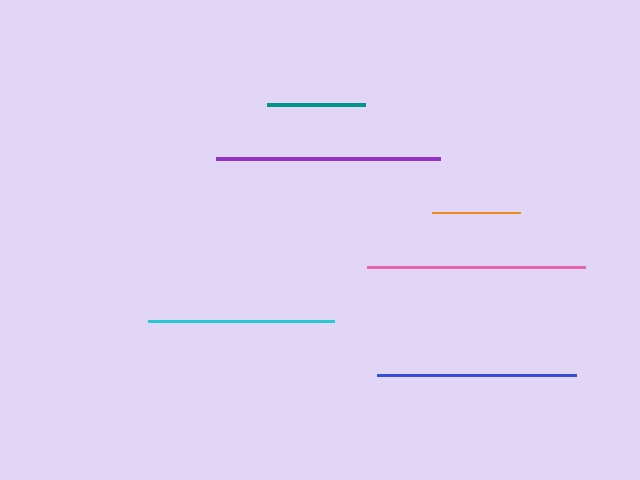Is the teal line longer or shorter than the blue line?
The blue line is longer than the teal line.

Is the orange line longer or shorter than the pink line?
The pink line is longer than the orange line.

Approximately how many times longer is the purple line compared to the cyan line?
The purple line is approximately 1.2 times the length of the cyan line.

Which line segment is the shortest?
The orange line is the shortest at approximately 88 pixels.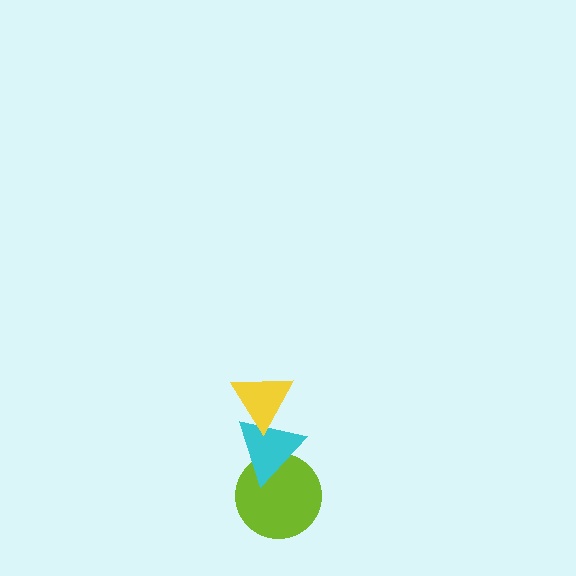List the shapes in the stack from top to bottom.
From top to bottom: the yellow triangle, the cyan triangle, the lime circle.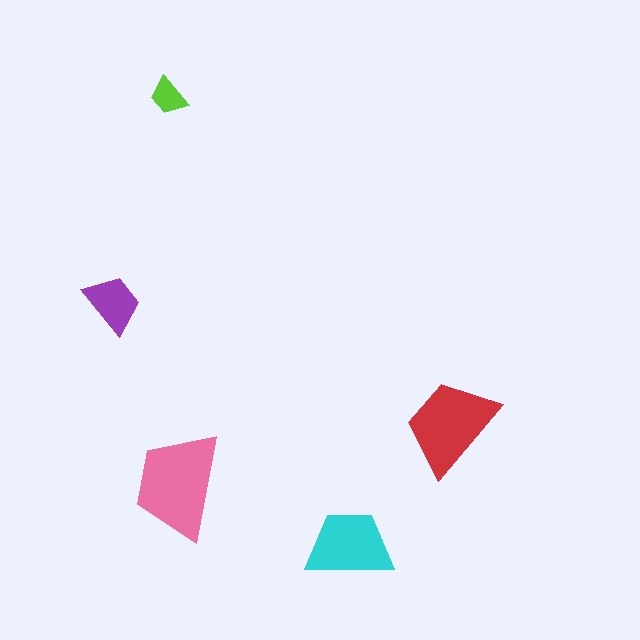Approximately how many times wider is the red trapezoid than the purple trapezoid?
About 1.5 times wider.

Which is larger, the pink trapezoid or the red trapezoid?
The pink one.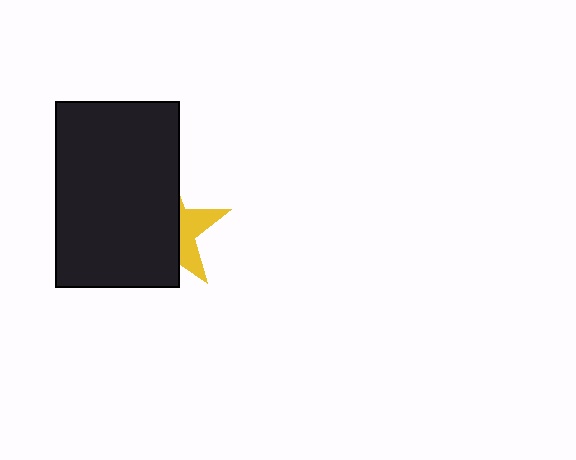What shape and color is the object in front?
The object in front is a black rectangle.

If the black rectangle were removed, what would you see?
You would see the complete yellow star.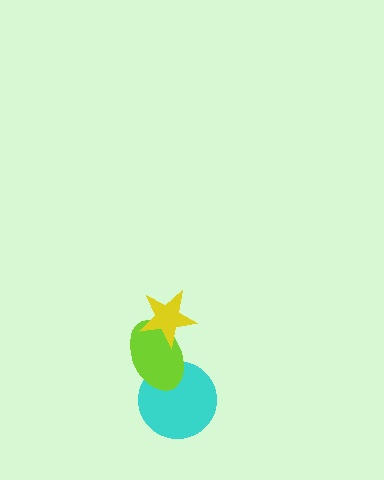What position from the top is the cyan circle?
The cyan circle is 3rd from the top.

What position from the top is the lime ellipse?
The lime ellipse is 2nd from the top.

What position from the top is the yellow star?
The yellow star is 1st from the top.